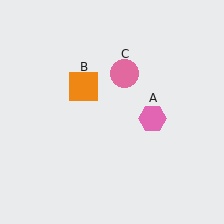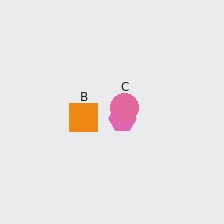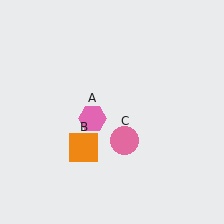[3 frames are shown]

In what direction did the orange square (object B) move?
The orange square (object B) moved down.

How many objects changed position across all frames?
3 objects changed position: pink hexagon (object A), orange square (object B), pink circle (object C).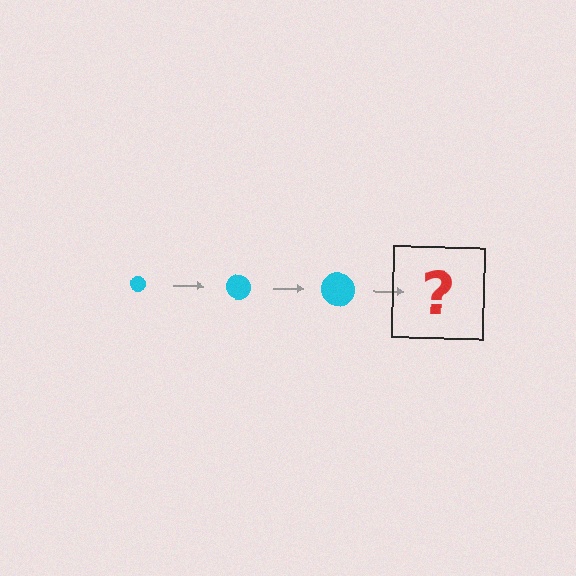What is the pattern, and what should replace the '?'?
The pattern is that the circle gets progressively larger each step. The '?' should be a cyan circle, larger than the previous one.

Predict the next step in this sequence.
The next step is a cyan circle, larger than the previous one.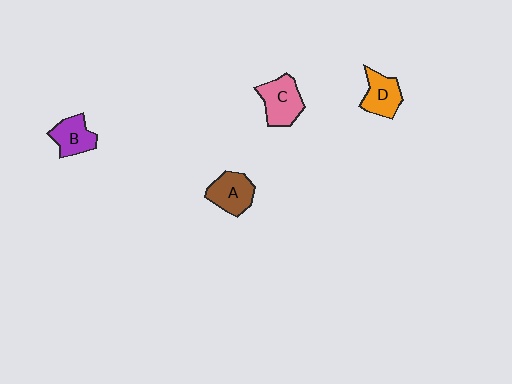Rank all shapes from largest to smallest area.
From largest to smallest: C (pink), A (brown), D (orange), B (purple).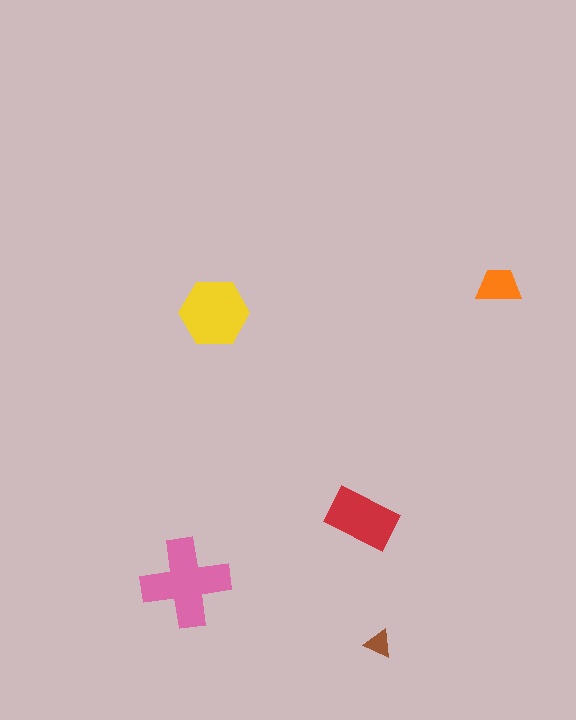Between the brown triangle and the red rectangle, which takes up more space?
The red rectangle.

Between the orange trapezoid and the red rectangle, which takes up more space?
The red rectangle.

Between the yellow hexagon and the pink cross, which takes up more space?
The pink cross.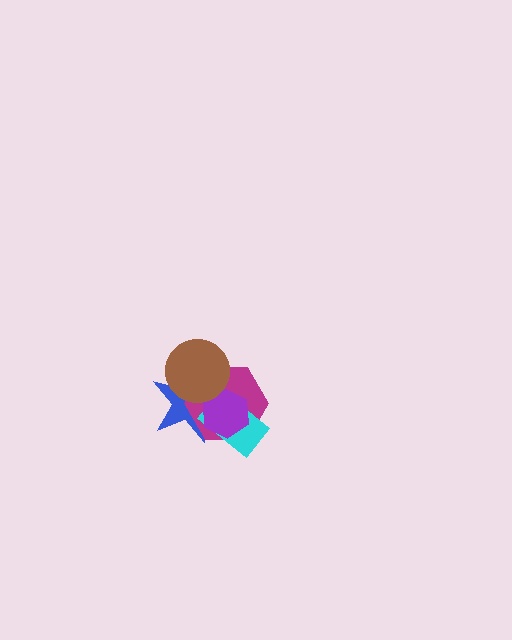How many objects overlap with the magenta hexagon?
4 objects overlap with the magenta hexagon.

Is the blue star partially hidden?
Yes, it is partially covered by another shape.